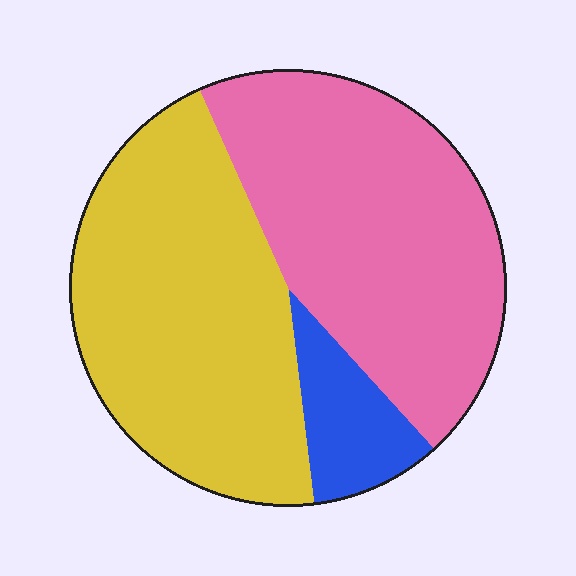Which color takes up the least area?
Blue, at roughly 10%.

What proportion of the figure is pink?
Pink covers about 45% of the figure.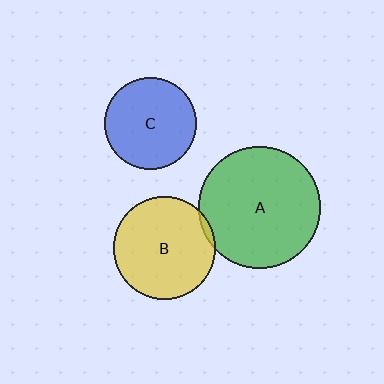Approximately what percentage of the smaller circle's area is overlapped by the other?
Approximately 5%.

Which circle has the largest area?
Circle A (green).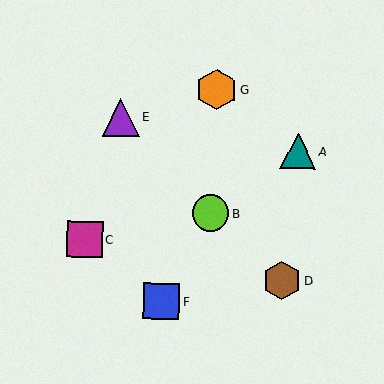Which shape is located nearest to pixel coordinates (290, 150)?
The teal triangle (labeled A) at (298, 152) is nearest to that location.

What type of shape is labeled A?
Shape A is a teal triangle.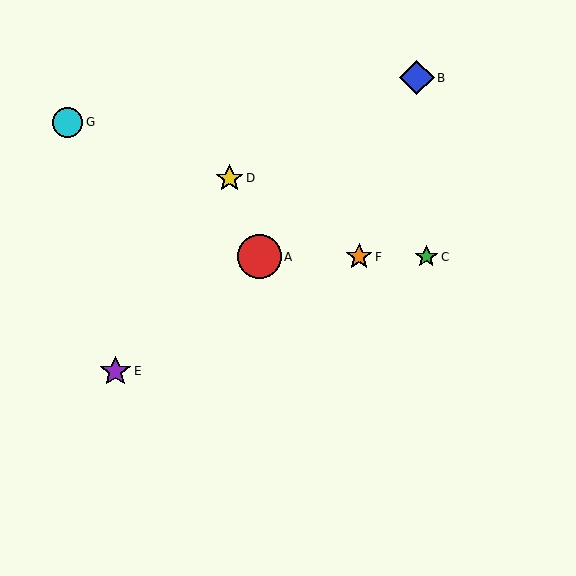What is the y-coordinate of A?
Object A is at y≈257.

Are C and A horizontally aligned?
Yes, both are at y≈257.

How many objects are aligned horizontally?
3 objects (A, C, F) are aligned horizontally.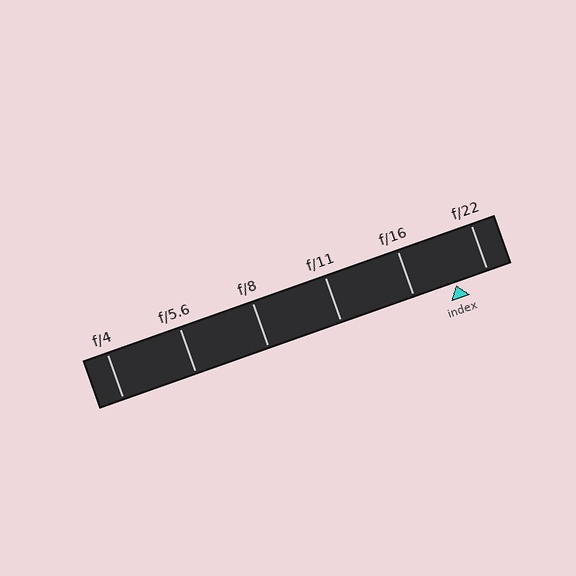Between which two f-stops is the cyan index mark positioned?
The index mark is between f/16 and f/22.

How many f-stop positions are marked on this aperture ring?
There are 6 f-stop positions marked.